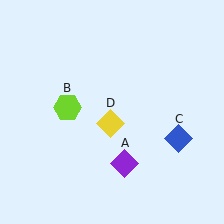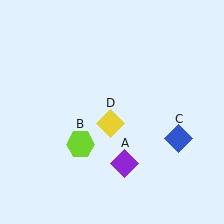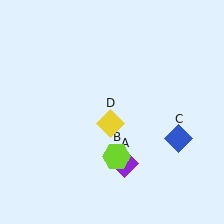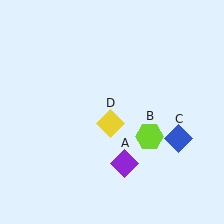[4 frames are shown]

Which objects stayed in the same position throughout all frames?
Purple diamond (object A) and blue diamond (object C) and yellow diamond (object D) remained stationary.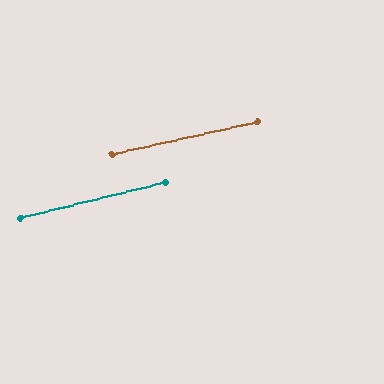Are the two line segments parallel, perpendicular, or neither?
Parallel — their directions differ by only 1.5°.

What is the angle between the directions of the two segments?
Approximately 2 degrees.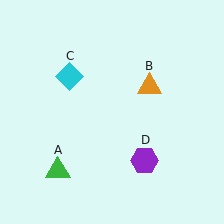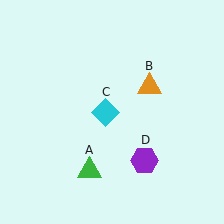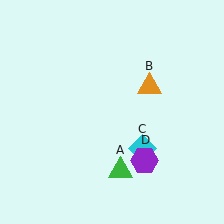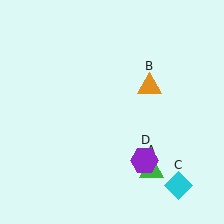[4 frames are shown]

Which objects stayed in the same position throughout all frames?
Orange triangle (object B) and purple hexagon (object D) remained stationary.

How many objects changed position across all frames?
2 objects changed position: green triangle (object A), cyan diamond (object C).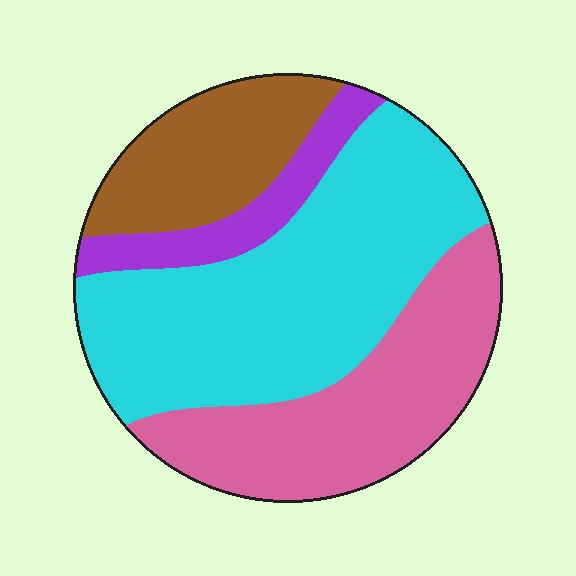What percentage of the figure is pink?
Pink covers about 30% of the figure.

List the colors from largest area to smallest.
From largest to smallest: cyan, pink, brown, purple.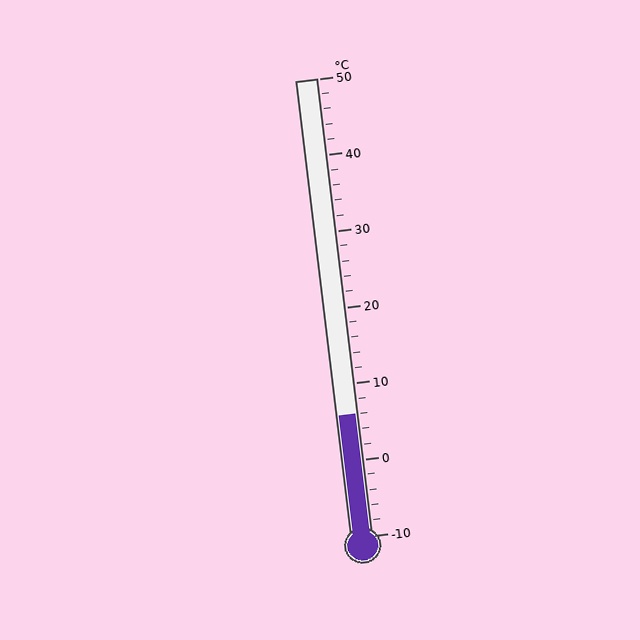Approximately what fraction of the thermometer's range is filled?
The thermometer is filled to approximately 25% of its range.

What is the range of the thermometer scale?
The thermometer scale ranges from -10°C to 50°C.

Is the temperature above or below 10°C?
The temperature is below 10°C.